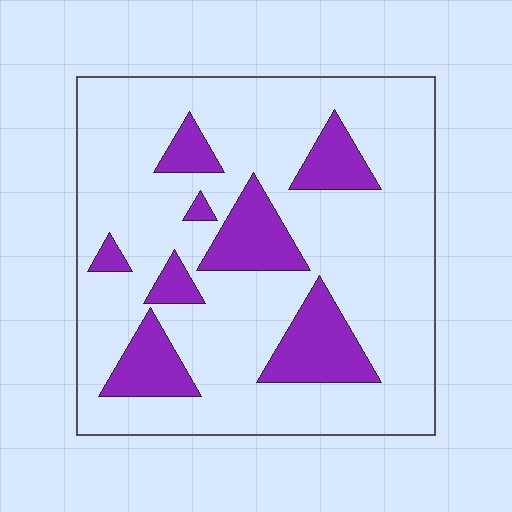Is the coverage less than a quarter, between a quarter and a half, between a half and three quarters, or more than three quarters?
Less than a quarter.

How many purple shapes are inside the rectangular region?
8.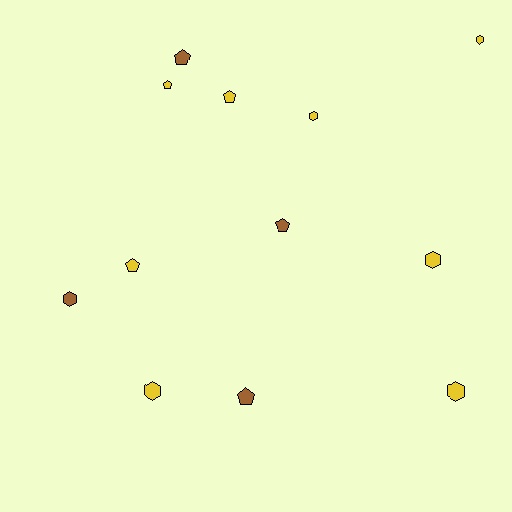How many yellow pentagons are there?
There are 3 yellow pentagons.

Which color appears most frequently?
Yellow, with 8 objects.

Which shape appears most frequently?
Pentagon, with 6 objects.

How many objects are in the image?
There are 12 objects.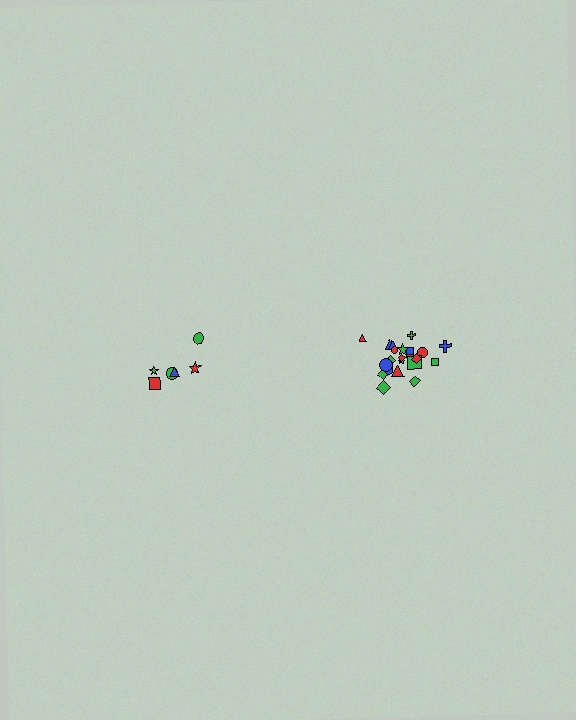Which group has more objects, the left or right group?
The right group.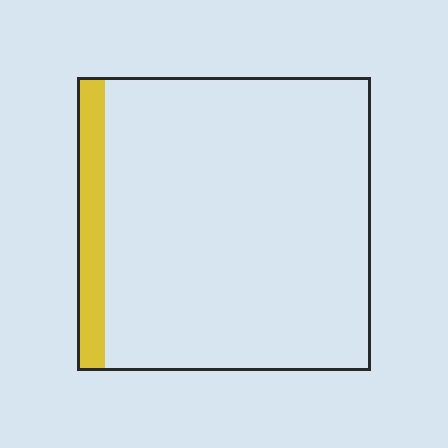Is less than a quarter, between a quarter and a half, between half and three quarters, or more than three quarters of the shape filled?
Less than a quarter.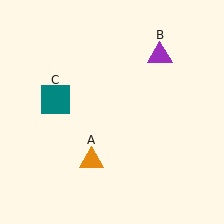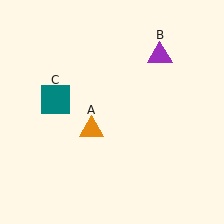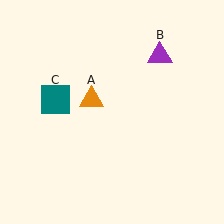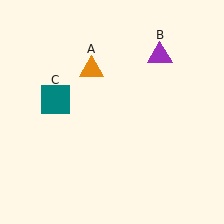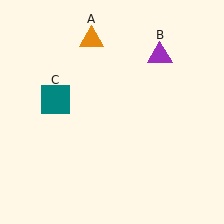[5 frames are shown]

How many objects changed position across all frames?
1 object changed position: orange triangle (object A).